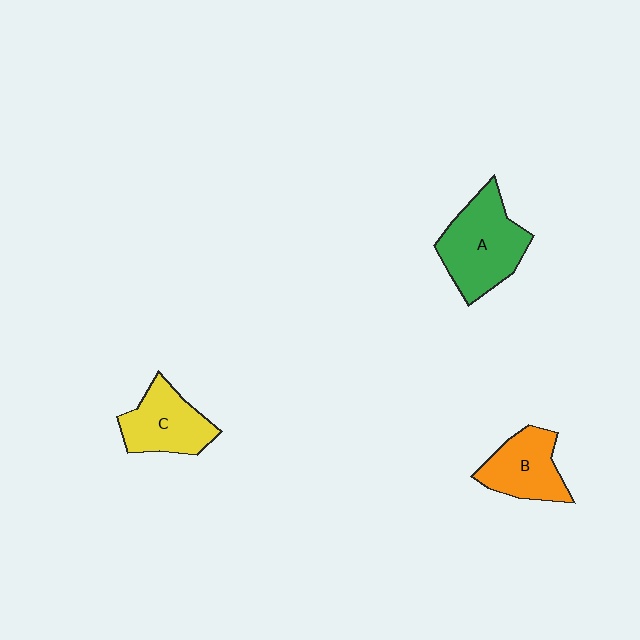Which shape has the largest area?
Shape A (green).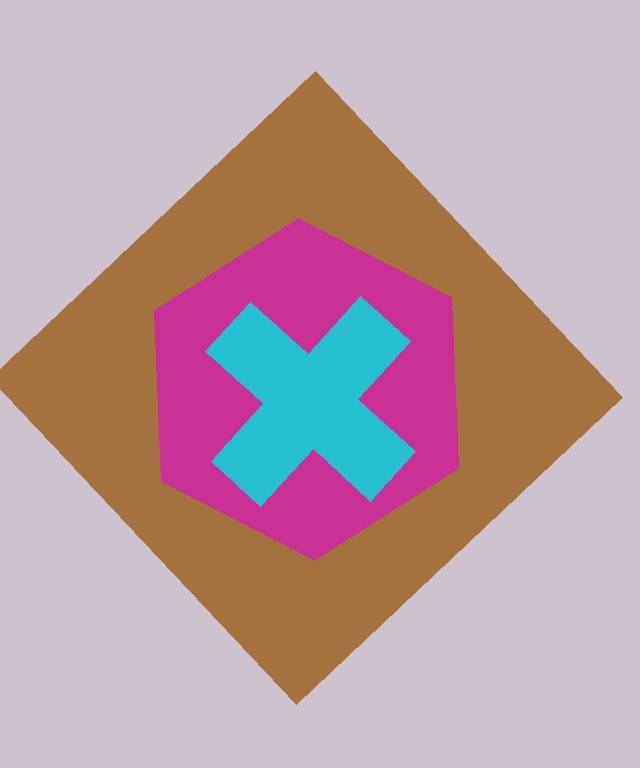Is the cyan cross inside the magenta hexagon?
Yes.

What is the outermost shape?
The brown diamond.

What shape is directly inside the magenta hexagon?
The cyan cross.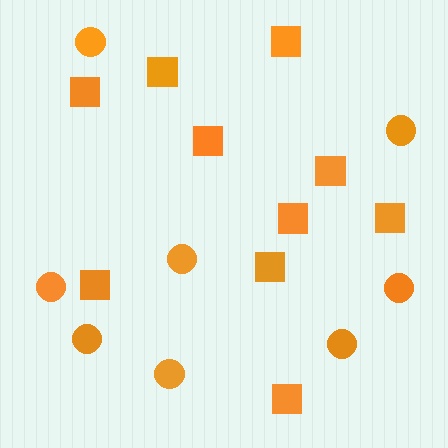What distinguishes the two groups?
There are 2 groups: one group of squares (10) and one group of circles (8).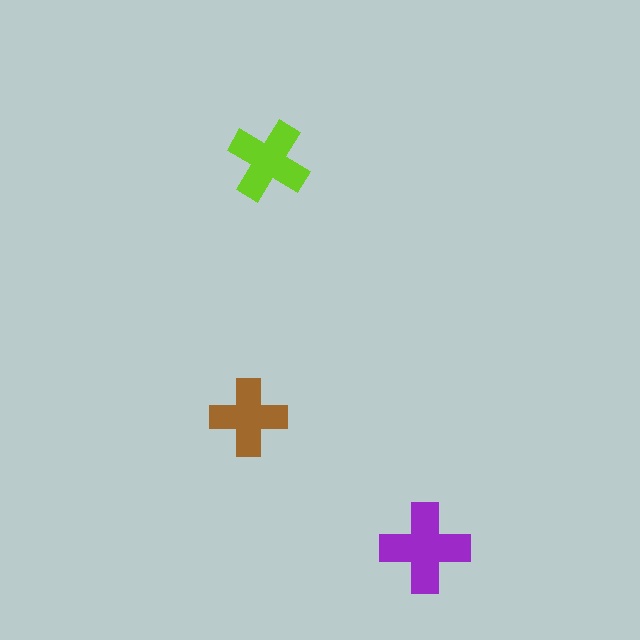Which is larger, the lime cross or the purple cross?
The purple one.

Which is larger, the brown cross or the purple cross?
The purple one.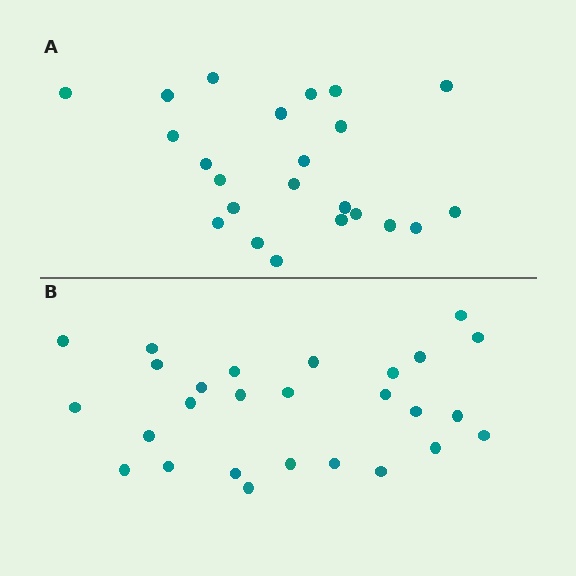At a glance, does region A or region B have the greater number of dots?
Region B (the bottom region) has more dots.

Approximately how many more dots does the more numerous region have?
Region B has about 4 more dots than region A.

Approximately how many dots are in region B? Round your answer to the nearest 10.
About 30 dots. (The exact count is 27, which rounds to 30.)